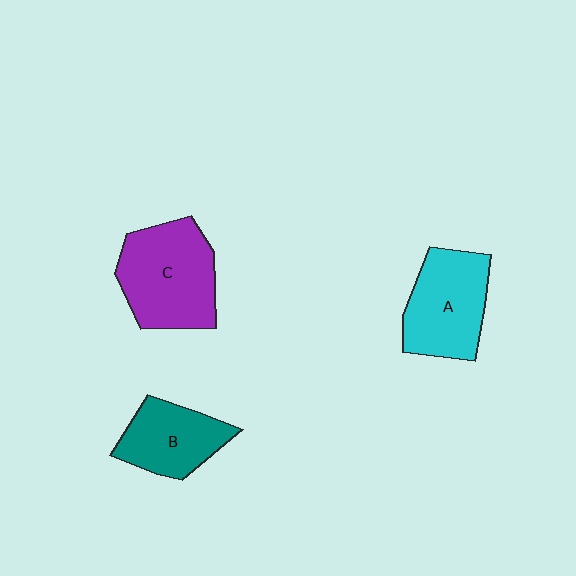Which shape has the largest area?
Shape C (purple).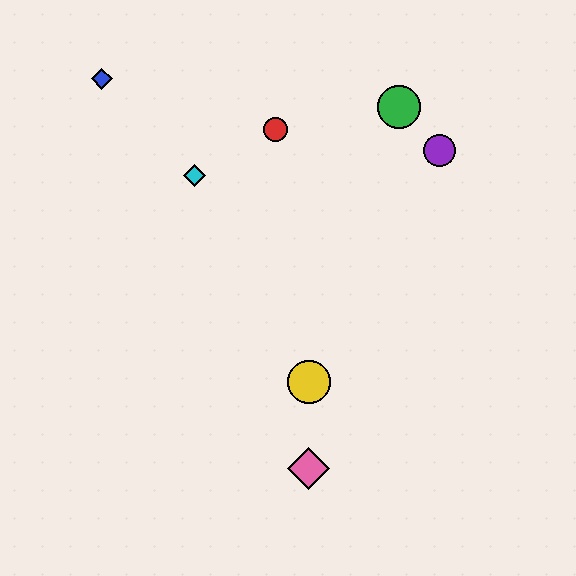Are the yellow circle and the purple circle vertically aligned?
No, the yellow circle is at x≈309 and the purple circle is at x≈440.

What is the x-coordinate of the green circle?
The green circle is at x≈399.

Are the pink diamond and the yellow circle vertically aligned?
Yes, both are at x≈309.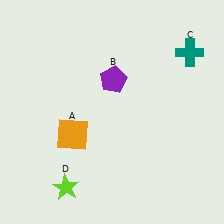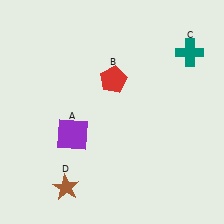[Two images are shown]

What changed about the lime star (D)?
In Image 1, D is lime. In Image 2, it changed to brown.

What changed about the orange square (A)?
In Image 1, A is orange. In Image 2, it changed to purple.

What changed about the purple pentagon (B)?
In Image 1, B is purple. In Image 2, it changed to red.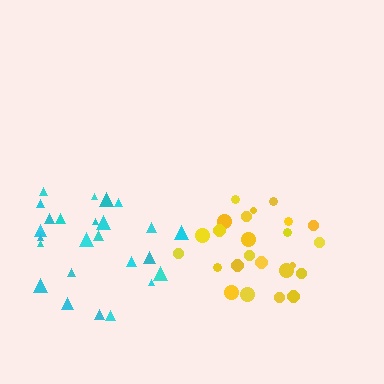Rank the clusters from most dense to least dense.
yellow, cyan.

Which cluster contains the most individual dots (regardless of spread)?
Cyan (26).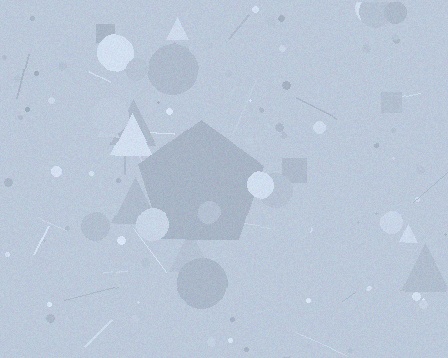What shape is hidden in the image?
A pentagon is hidden in the image.